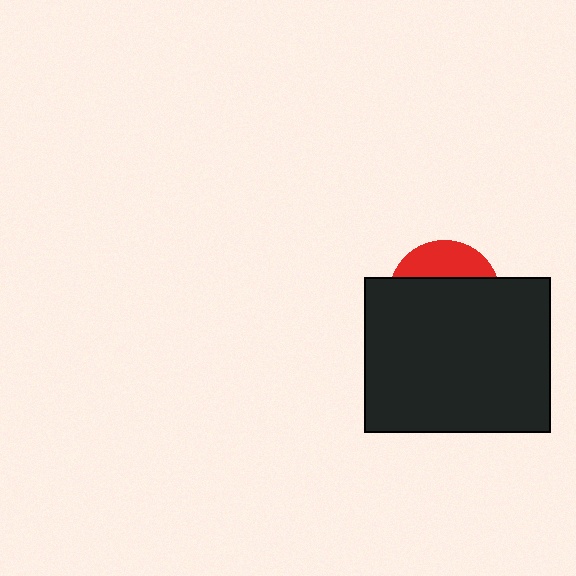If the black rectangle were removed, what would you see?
You would see the complete red circle.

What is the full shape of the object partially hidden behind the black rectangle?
The partially hidden object is a red circle.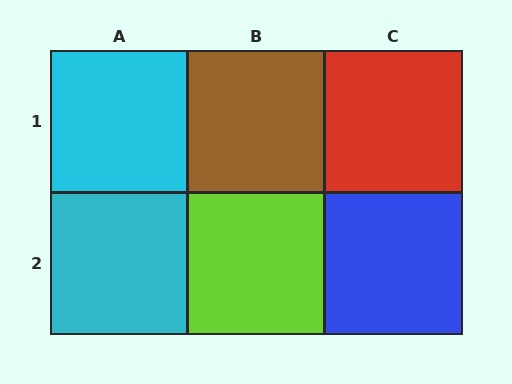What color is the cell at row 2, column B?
Lime.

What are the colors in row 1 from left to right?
Cyan, brown, red.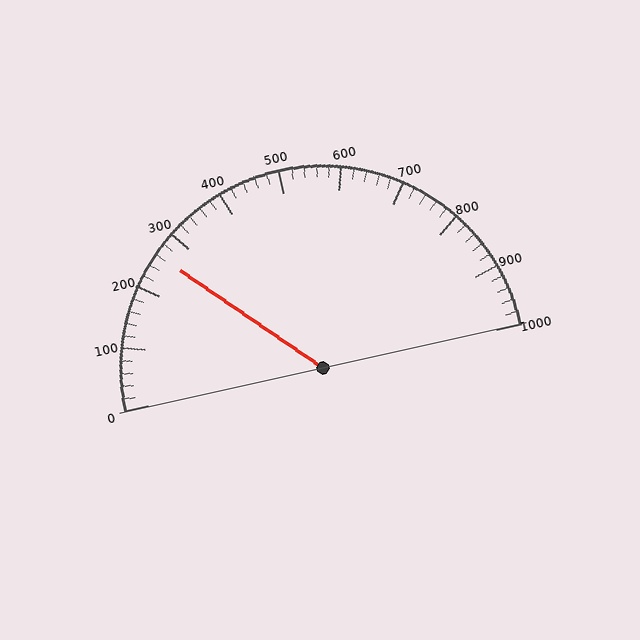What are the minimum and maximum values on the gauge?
The gauge ranges from 0 to 1000.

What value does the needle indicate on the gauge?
The needle indicates approximately 260.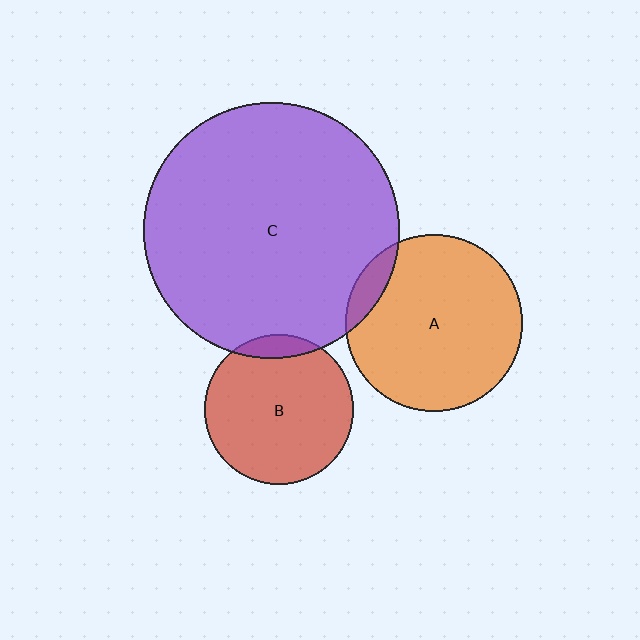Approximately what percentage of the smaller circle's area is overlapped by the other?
Approximately 10%.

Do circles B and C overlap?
Yes.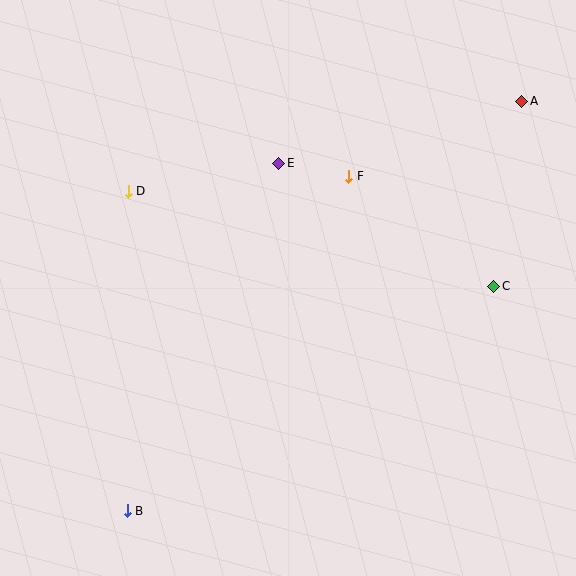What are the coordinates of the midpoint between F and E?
The midpoint between F and E is at (314, 170).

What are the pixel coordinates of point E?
Point E is at (279, 163).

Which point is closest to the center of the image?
Point E at (279, 163) is closest to the center.